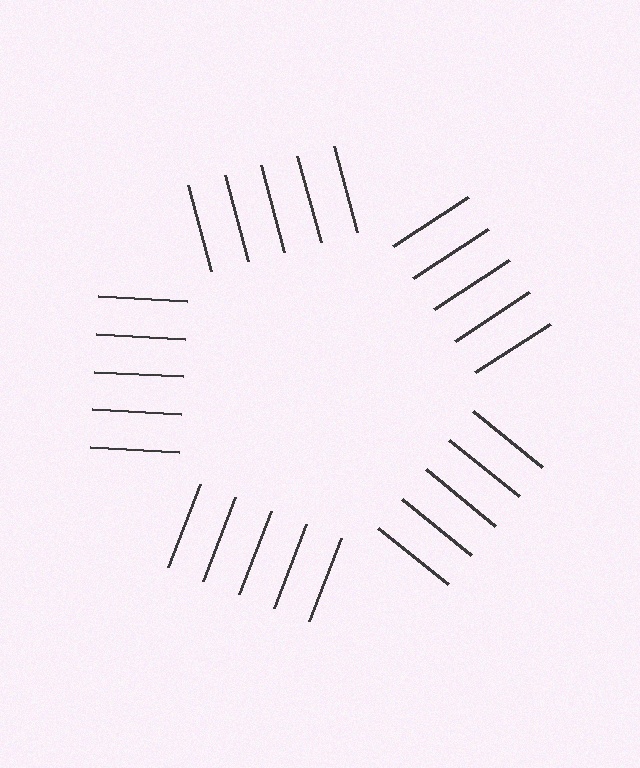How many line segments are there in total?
25 — 5 along each of the 5 edges.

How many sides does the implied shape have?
5 sides — the line-ends trace a pentagon.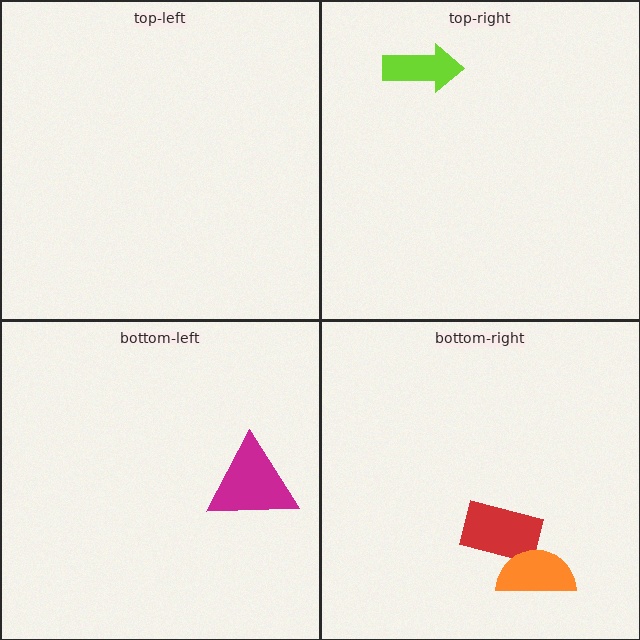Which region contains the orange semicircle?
The bottom-right region.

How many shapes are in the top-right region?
1.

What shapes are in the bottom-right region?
The red rectangle, the orange semicircle.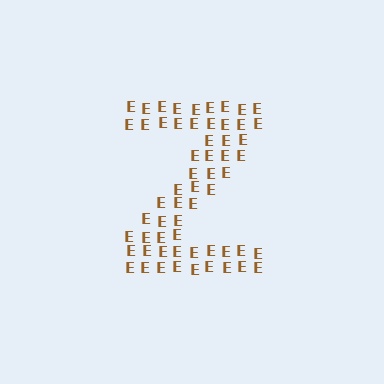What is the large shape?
The large shape is the letter Z.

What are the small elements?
The small elements are letter E's.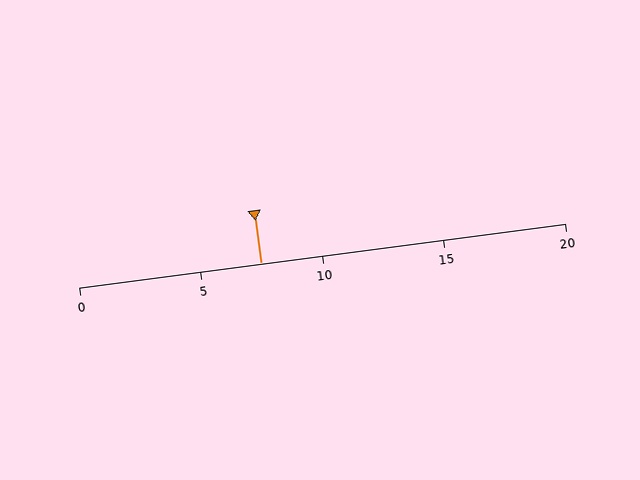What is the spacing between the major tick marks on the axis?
The major ticks are spaced 5 apart.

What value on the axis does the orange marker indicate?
The marker indicates approximately 7.5.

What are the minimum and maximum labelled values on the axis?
The axis runs from 0 to 20.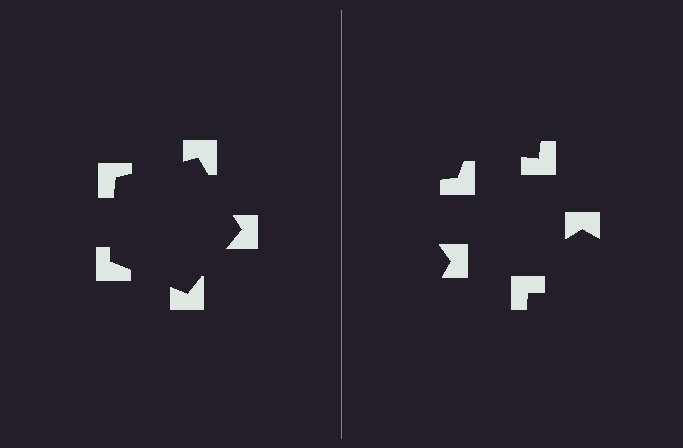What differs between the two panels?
The notched squares are positioned identically on both sides; only the wedge orientations differ. On the left they align to a pentagon; on the right they are misaligned.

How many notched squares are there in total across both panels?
10 — 5 on each side.